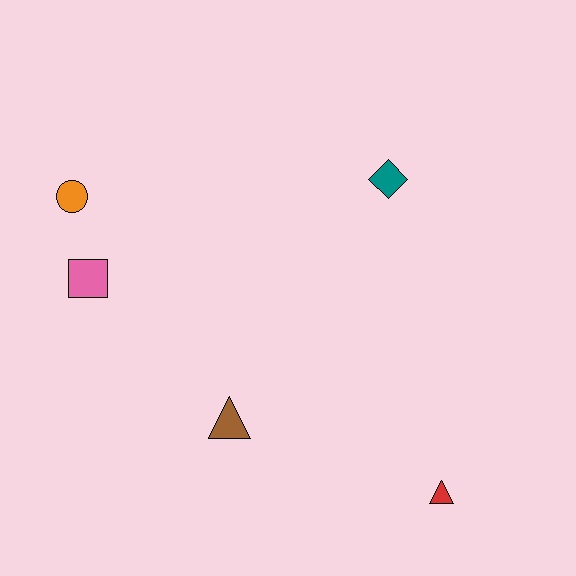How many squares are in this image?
There is 1 square.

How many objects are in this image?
There are 5 objects.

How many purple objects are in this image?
There are no purple objects.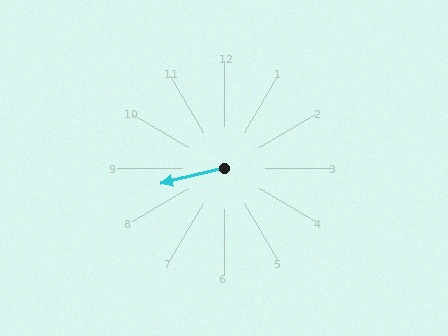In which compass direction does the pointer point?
West.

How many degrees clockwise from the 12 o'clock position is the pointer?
Approximately 257 degrees.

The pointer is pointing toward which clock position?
Roughly 9 o'clock.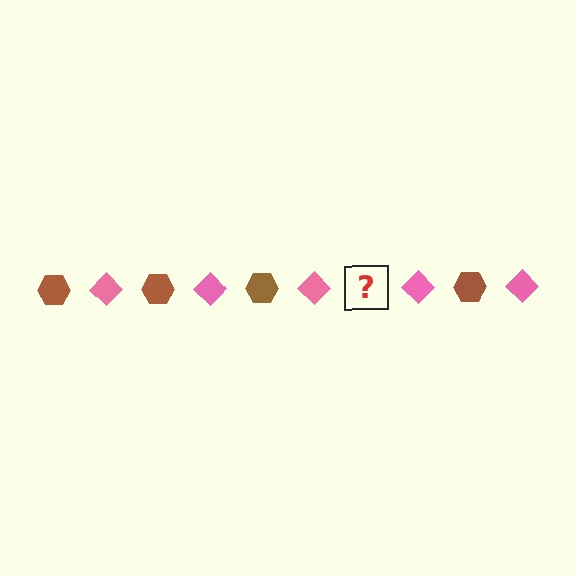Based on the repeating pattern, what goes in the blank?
The blank should be a brown hexagon.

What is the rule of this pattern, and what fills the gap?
The rule is that the pattern alternates between brown hexagon and pink diamond. The gap should be filled with a brown hexagon.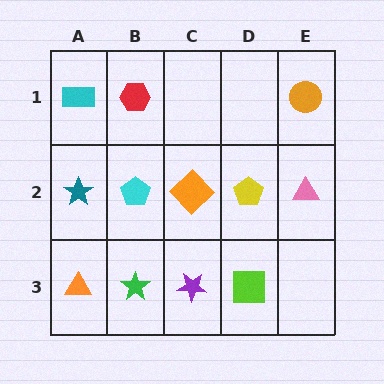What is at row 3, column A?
An orange triangle.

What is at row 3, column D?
A lime square.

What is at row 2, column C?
An orange diamond.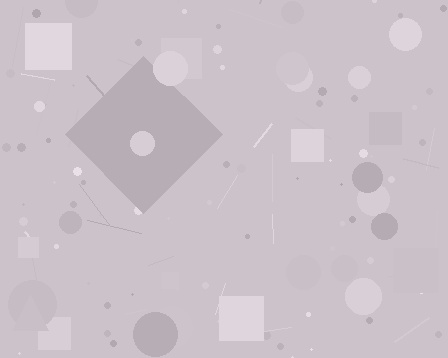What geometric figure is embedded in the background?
A diamond is embedded in the background.